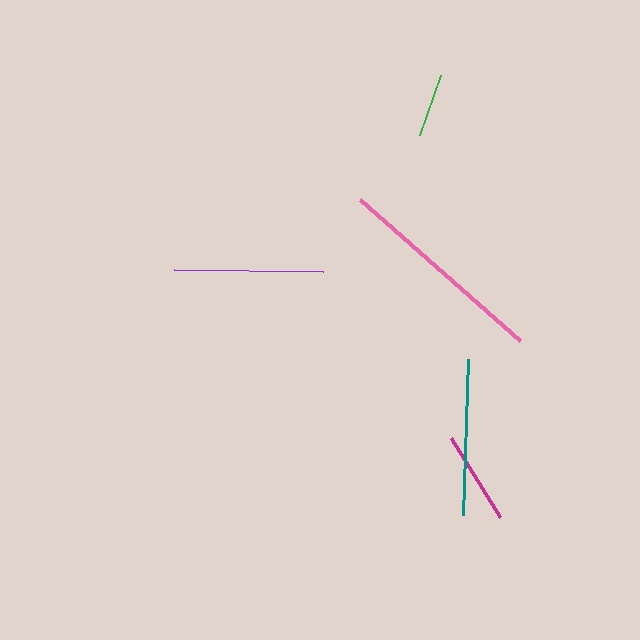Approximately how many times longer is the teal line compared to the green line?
The teal line is approximately 2.4 times the length of the green line.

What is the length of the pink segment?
The pink segment is approximately 214 pixels long.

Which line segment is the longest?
The pink line is the longest at approximately 214 pixels.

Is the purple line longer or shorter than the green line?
The purple line is longer than the green line.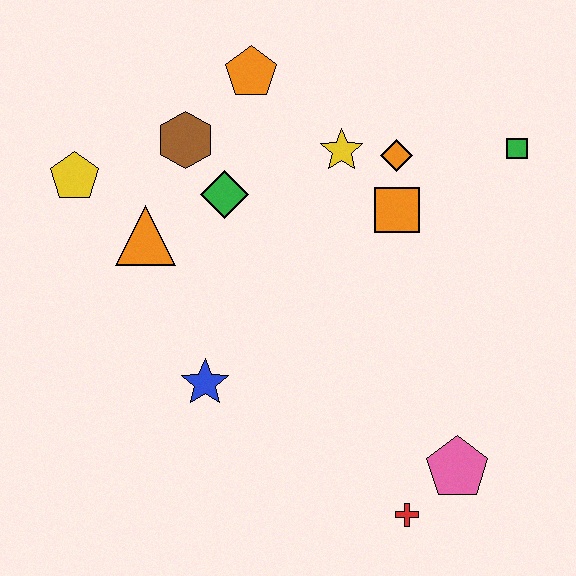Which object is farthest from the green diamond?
The red cross is farthest from the green diamond.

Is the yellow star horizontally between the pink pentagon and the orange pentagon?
Yes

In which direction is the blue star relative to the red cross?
The blue star is to the left of the red cross.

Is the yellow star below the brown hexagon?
Yes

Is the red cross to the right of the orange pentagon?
Yes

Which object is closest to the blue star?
The orange triangle is closest to the blue star.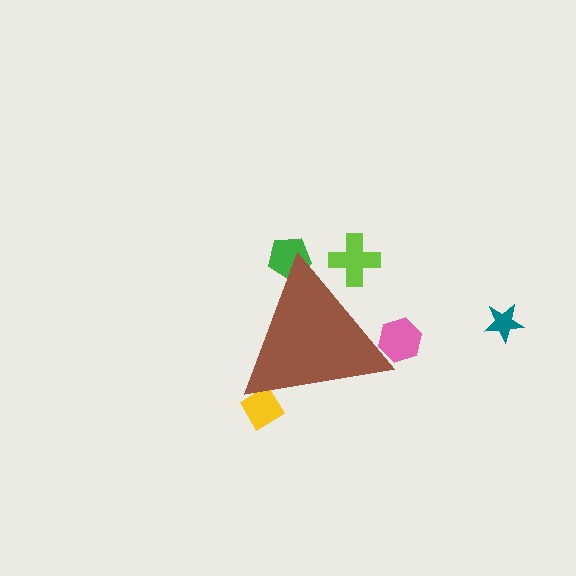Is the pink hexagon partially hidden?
Yes, the pink hexagon is partially hidden behind the brown triangle.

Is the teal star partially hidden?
No, the teal star is fully visible.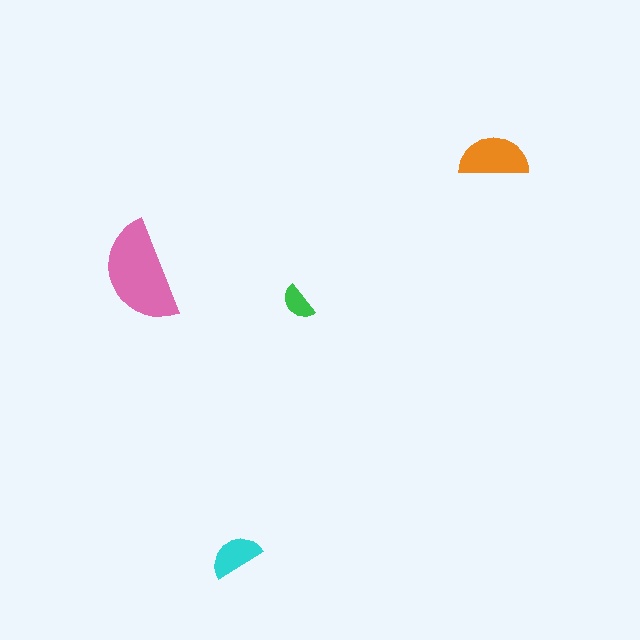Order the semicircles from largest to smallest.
the pink one, the orange one, the cyan one, the green one.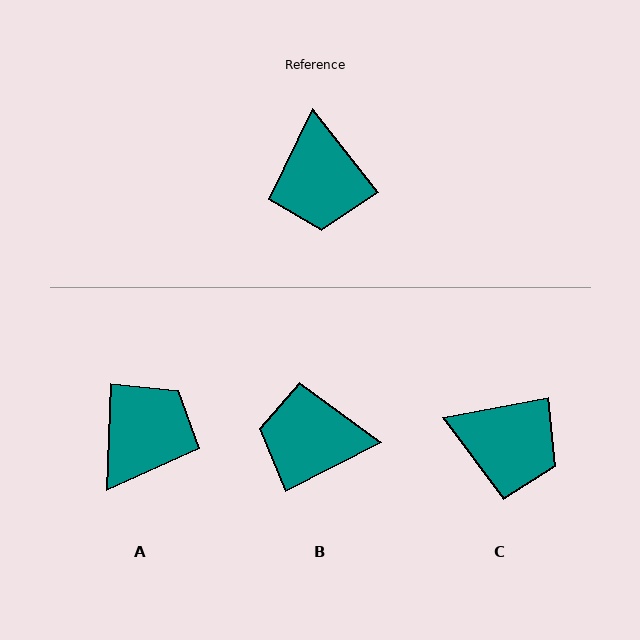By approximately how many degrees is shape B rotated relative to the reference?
Approximately 101 degrees clockwise.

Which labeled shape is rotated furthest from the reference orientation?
A, about 140 degrees away.